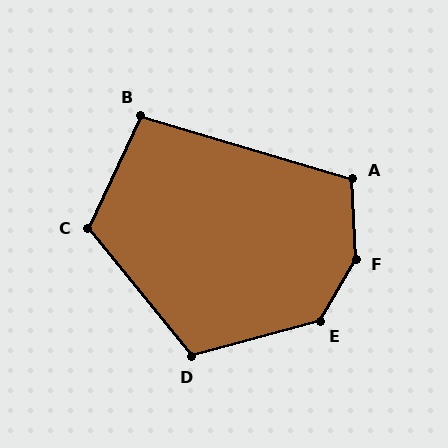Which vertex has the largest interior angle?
F, at approximately 148 degrees.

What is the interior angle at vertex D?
Approximately 114 degrees (obtuse).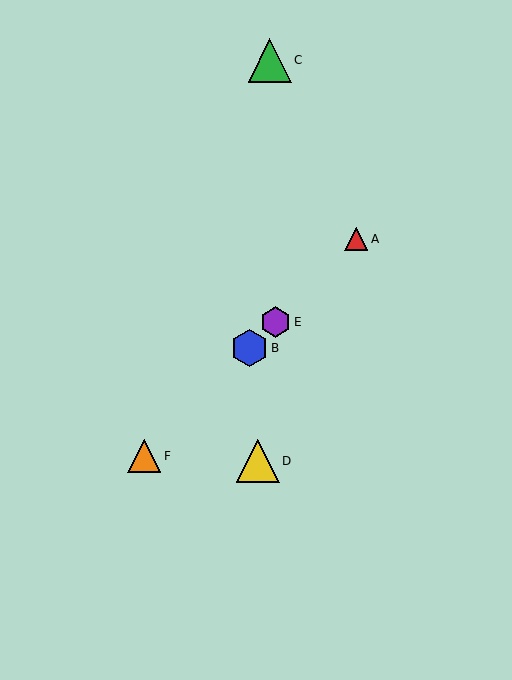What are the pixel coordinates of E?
Object E is at (275, 322).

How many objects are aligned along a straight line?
4 objects (A, B, E, F) are aligned along a straight line.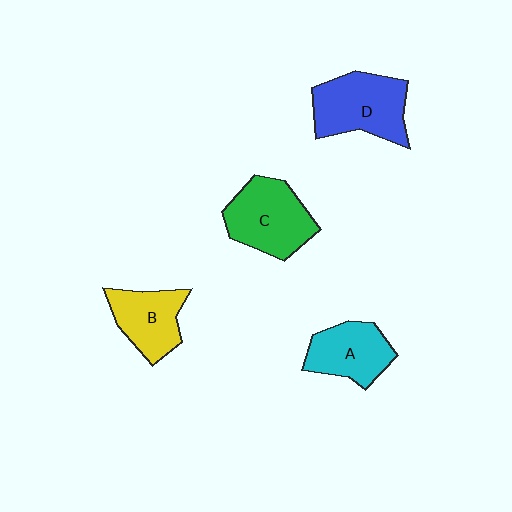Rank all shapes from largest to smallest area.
From largest to smallest: D (blue), C (green), A (cyan), B (yellow).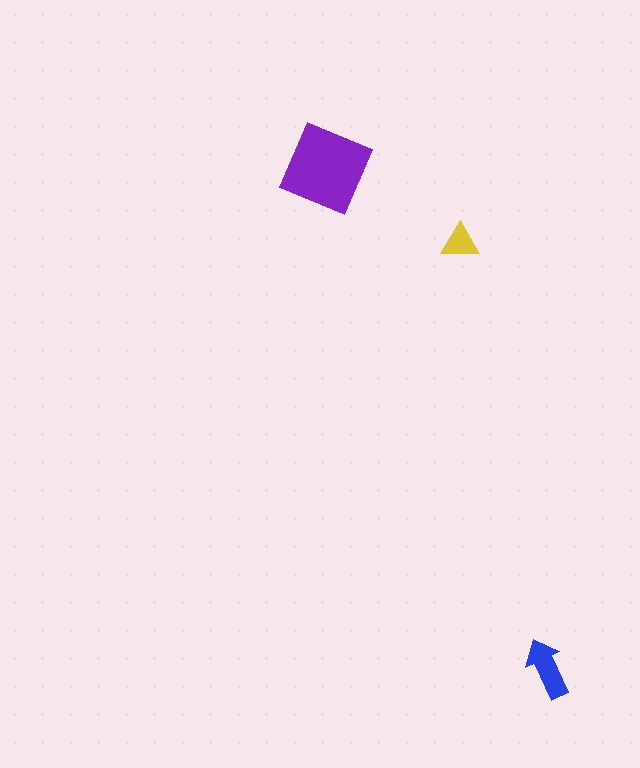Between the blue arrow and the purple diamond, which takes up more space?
The purple diamond.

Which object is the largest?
The purple diamond.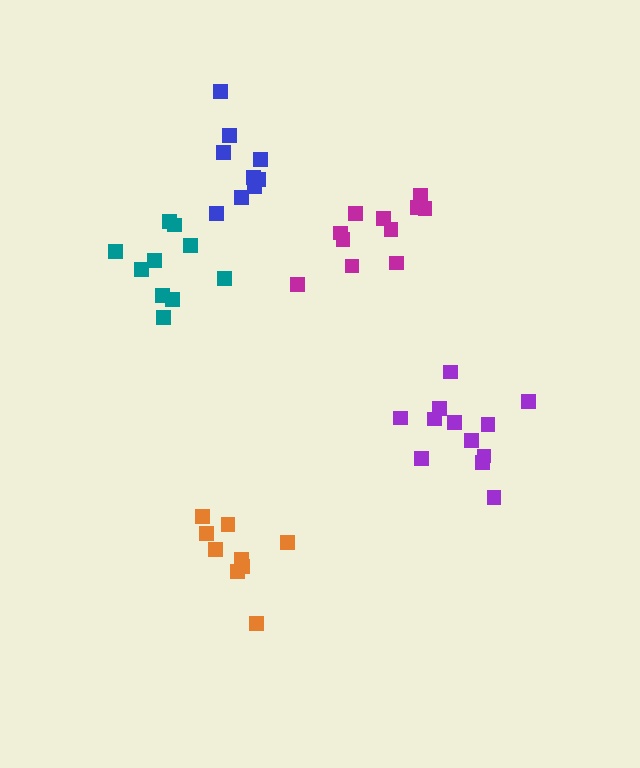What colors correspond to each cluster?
The clusters are colored: blue, purple, teal, orange, magenta.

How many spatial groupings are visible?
There are 5 spatial groupings.